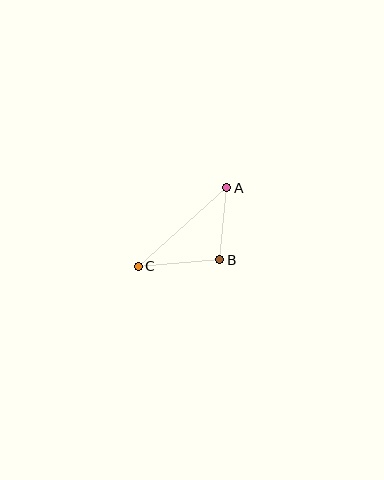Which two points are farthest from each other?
Points A and C are farthest from each other.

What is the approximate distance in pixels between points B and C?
The distance between B and C is approximately 82 pixels.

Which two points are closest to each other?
Points A and B are closest to each other.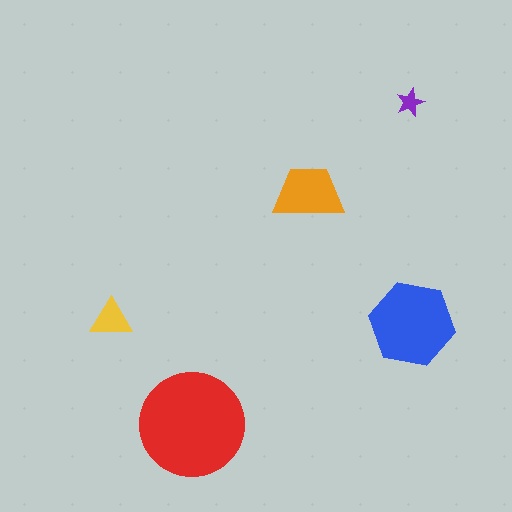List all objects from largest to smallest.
The red circle, the blue hexagon, the orange trapezoid, the yellow triangle, the purple star.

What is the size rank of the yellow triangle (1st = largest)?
4th.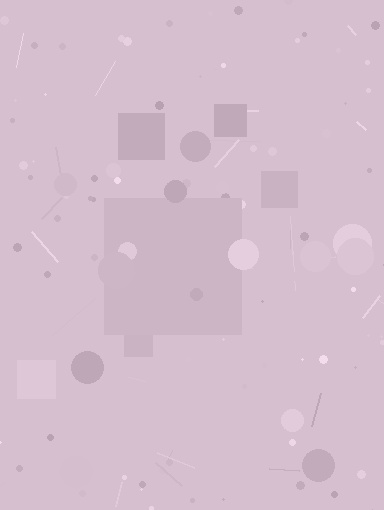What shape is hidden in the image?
A square is hidden in the image.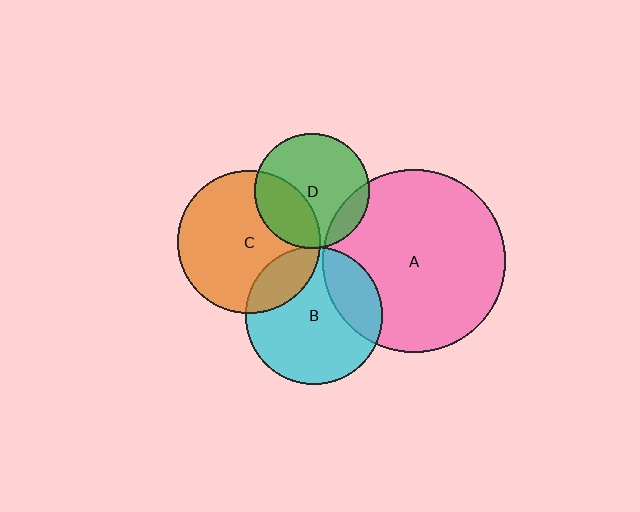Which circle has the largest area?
Circle A (pink).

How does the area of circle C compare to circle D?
Approximately 1.5 times.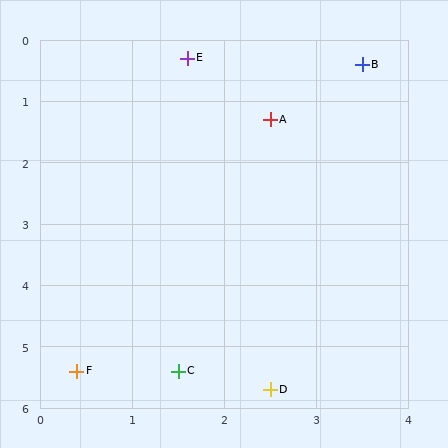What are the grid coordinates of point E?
Point E is at approximately (1.6, 0.3).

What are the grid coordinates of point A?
Point A is at approximately (2.5, 1.3).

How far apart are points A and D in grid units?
Points A and D are about 4.4 grid units apart.